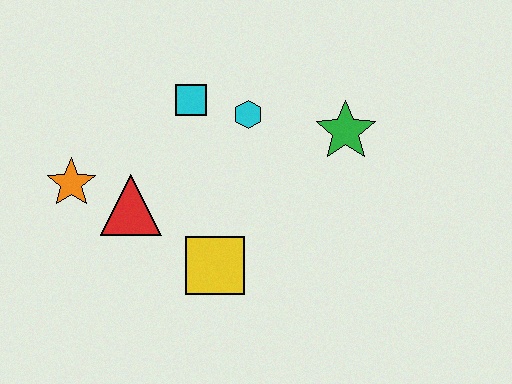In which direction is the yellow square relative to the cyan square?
The yellow square is below the cyan square.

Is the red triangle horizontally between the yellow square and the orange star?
Yes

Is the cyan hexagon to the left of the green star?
Yes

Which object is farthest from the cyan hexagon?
The orange star is farthest from the cyan hexagon.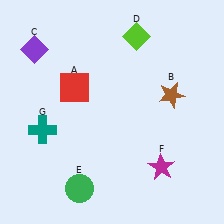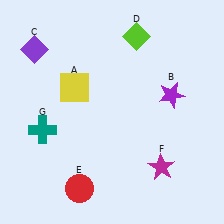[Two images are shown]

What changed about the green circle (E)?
In Image 1, E is green. In Image 2, it changed to red.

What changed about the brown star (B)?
In Image 1, B is brown. In Image 2, it changed to purple.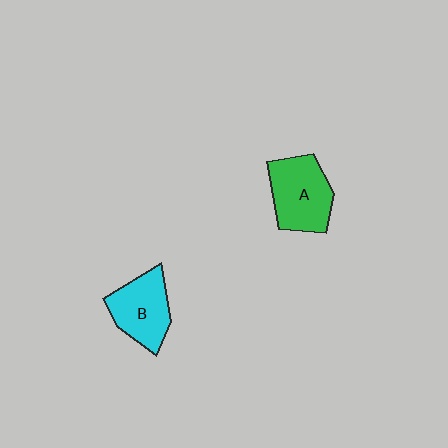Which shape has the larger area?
Shape A (green).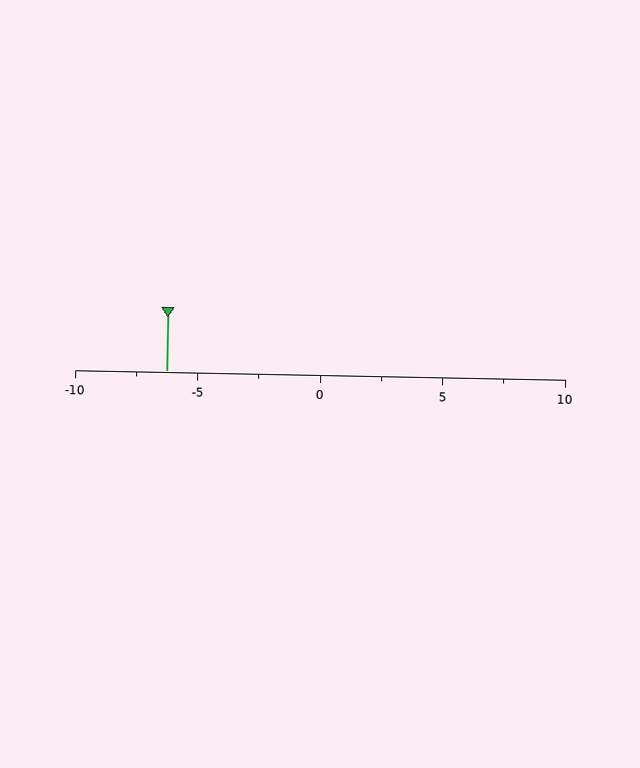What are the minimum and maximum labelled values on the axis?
The axis runs from -10 to 10.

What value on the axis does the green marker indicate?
The marker indicates approximately -6.2.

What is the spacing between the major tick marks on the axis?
The major ticks are spaced 5 apart.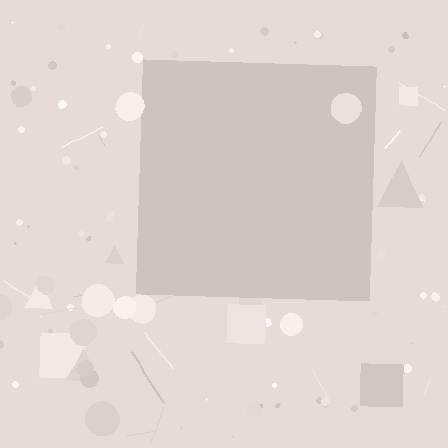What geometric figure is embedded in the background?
A square is embedded in the background.